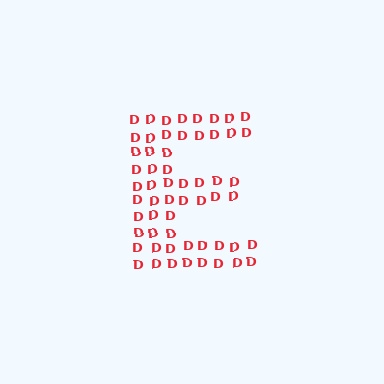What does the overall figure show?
The overall figure shows the letter E.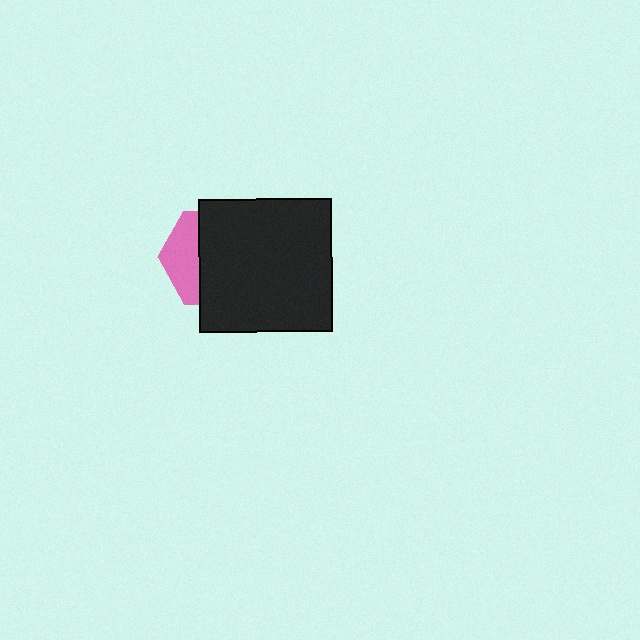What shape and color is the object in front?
The object in front is a black square.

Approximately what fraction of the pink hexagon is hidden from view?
Roughly 65% of the pink hexagon is hidden behind the black square.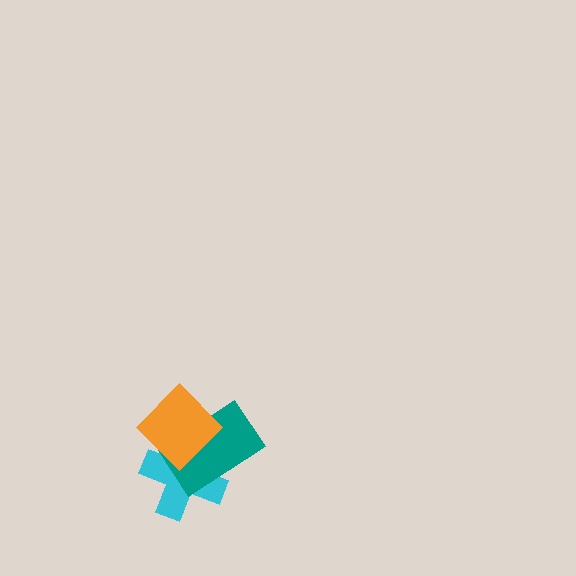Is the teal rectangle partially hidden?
Yes, it is partially covered by another shape.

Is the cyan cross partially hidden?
Yes, it is partially covered by another shape.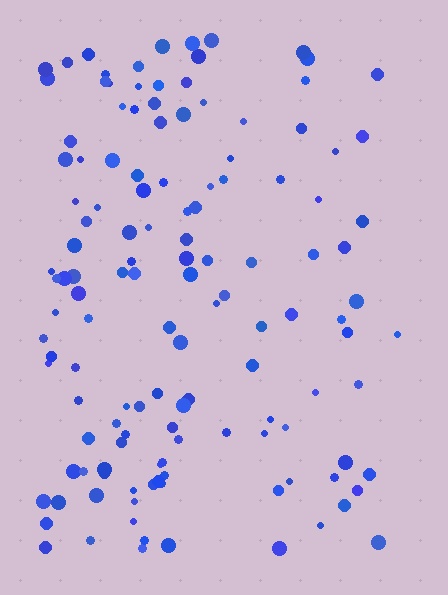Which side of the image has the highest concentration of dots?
The left.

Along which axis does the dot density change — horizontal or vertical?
Horizontal.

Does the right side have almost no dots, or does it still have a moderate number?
Still a moderate number, just noticeably fewer than the left.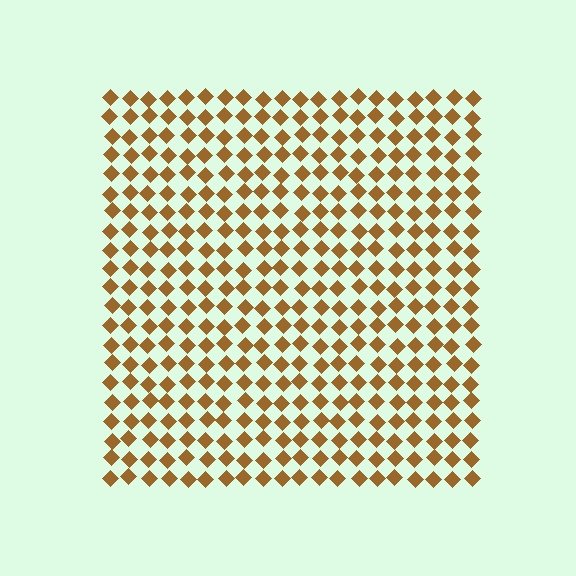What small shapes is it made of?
It is made of small diamonds.